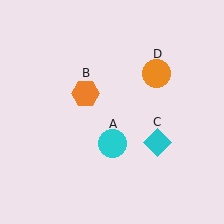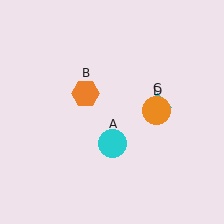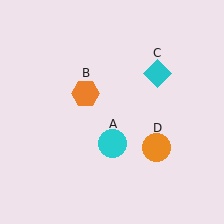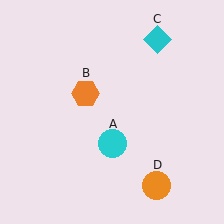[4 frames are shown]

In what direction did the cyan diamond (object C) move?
The cyan diamond (object C) moved up.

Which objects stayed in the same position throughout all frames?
Cyan circle (object A) and orange hexagon (object B) remained stationary.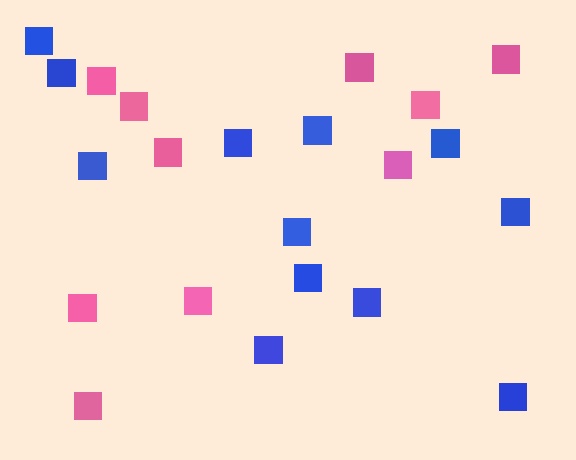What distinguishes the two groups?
There are 2 groups: one group of pink squares (10) and one group of blue squares (12).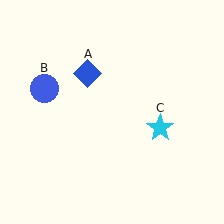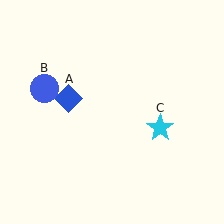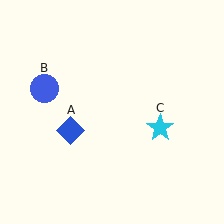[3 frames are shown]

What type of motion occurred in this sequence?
The blue diamond (object A) rotated counterclockwise around the center of the scene.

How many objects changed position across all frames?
1 object changed position: blue diamond (object A).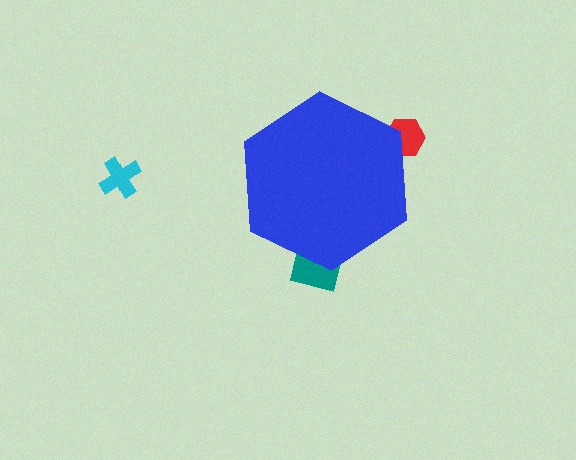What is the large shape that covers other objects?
A blue hexagon.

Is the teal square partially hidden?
Yes, the teal square is partially hidden behind the blue hexagon.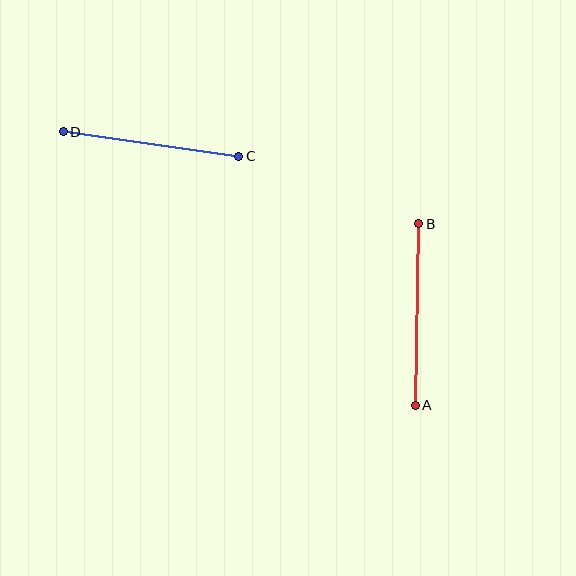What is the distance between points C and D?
The distance is approximately 177 pixels.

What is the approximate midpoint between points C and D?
The midpoint is at approximately (151, 144) pixels.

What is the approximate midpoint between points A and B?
The midpoint is at approximately (417, 315) pixels.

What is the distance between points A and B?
The distance is approximately 182 pixels.